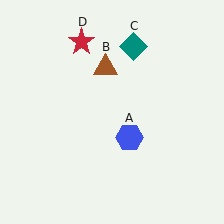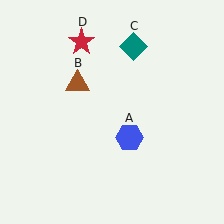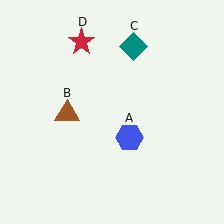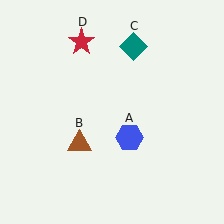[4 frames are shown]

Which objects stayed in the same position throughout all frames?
Blue hexagon (object A) and teal diamond (object C) and red star (object D) remained stationary.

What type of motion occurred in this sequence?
The brown triangle (object B) rotated counterclockwise around the center of the scene.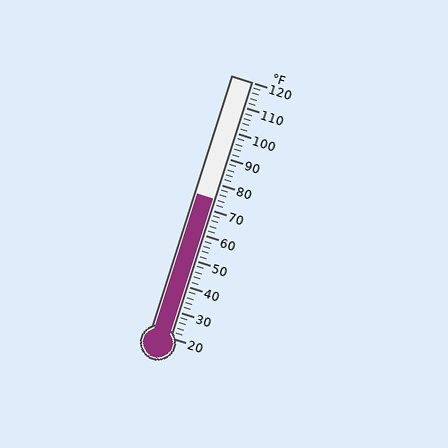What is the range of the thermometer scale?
The thermometer scale ranges from 20°F to 120°F.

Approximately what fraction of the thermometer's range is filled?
The thermometer is filled to approximately 55% of its range.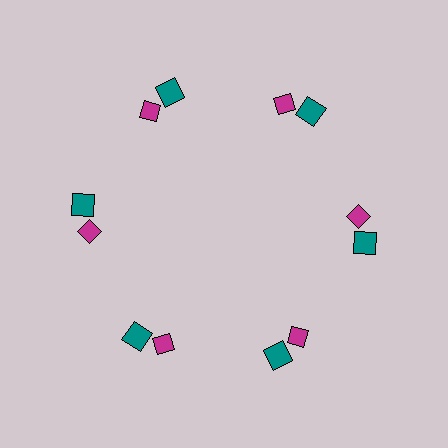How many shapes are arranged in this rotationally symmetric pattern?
There are 12 shapes, arranged in 6 groups of 2.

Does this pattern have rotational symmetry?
Yes, this pattern has 6-fold rotational symmetry. It looks the same after rotating 60 degrees around the center.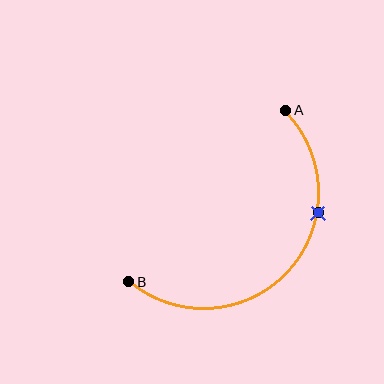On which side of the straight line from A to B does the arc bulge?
The arc bulges below and to the right of the straight line connecting A and B.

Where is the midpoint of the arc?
The arc midpoint is the point on the curve farthest from the straight line joining A and B. It sits below and to the right of that line.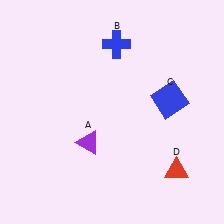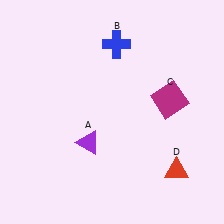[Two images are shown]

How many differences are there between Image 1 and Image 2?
There is 1 difference between the two images.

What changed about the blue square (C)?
In Image 1, C is blue. In Image 2, it changed to magenta.